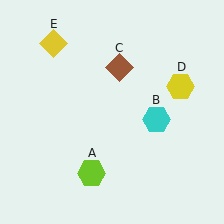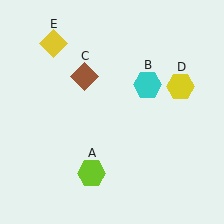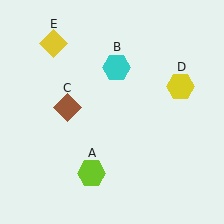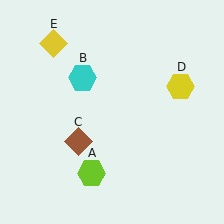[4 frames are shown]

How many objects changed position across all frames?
2 objects changed position: cyan hexagon (object B), brown diamond (object C).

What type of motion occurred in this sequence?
The cyan hexagon (object B), brown diamond (object C) rotated counterclockwise around the center of the scene.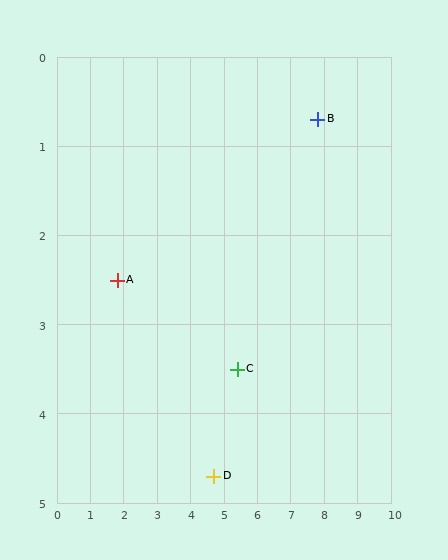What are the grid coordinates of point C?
Point C is at approximately (5.4, 3.5).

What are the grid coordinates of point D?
Point D is at approximately (4.7, 4.7).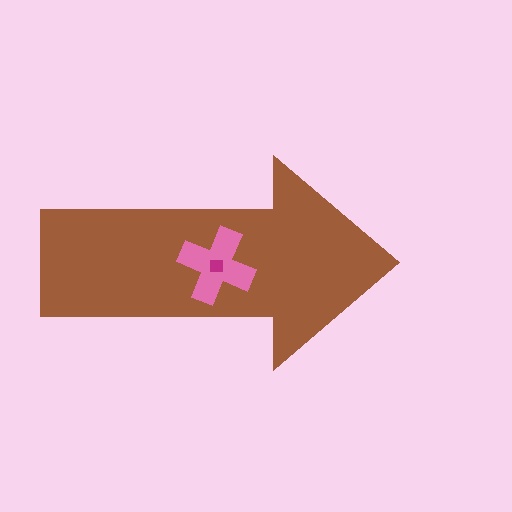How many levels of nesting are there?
3.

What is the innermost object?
The magenta square.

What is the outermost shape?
The brown arrow.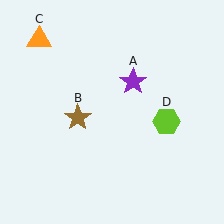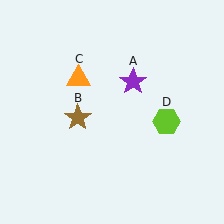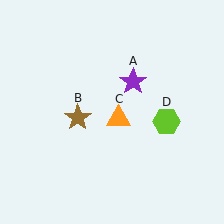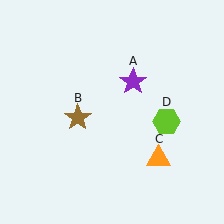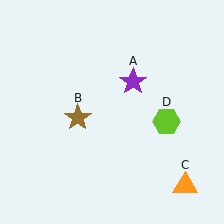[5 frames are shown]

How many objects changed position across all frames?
1 object changed position: orange triangle (object C).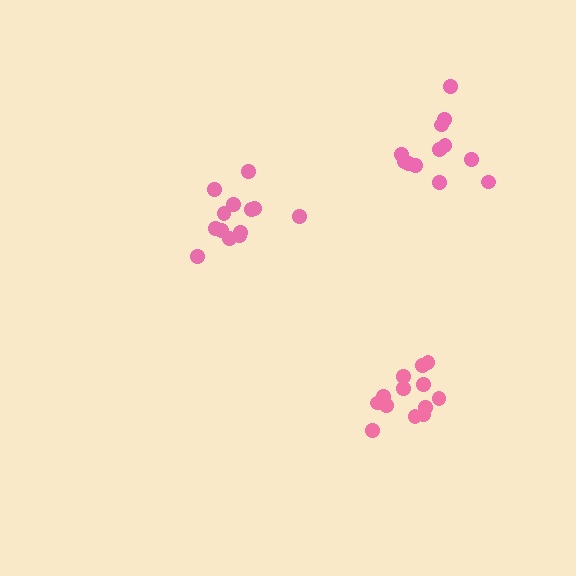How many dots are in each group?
Group 1: 13 dots, Group 2: 12 dots, Group 3: 13 dots (38 total).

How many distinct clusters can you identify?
There are 3 distinct clusters.